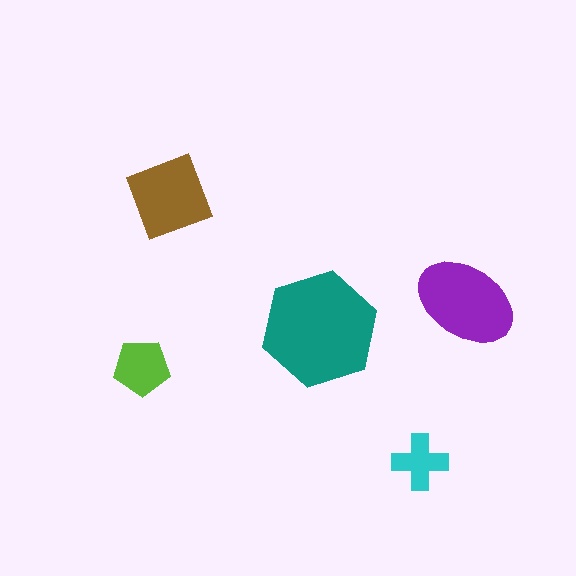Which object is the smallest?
The cyan cross.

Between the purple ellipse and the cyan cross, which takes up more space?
The purple ellipse.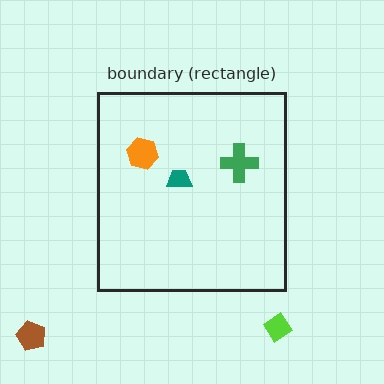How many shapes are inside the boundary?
3 inside, 2 outside.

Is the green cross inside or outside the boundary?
Inside.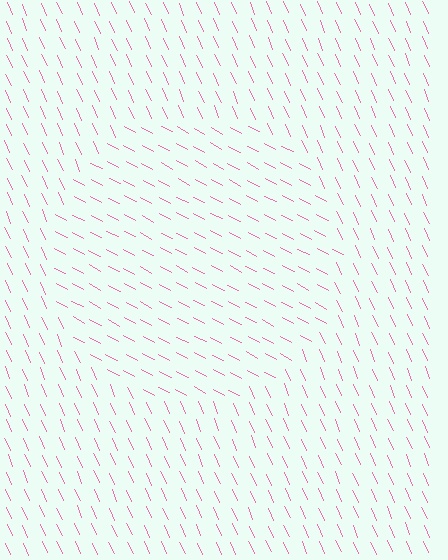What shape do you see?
I see a circle.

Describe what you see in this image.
The image is filled with small pink line segments. A circle region in the image has lines oriented differently from the surrounding lines, creating a visible texture boundary.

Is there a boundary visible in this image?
Yes, there is a texture boundary formed by a change in line orientation.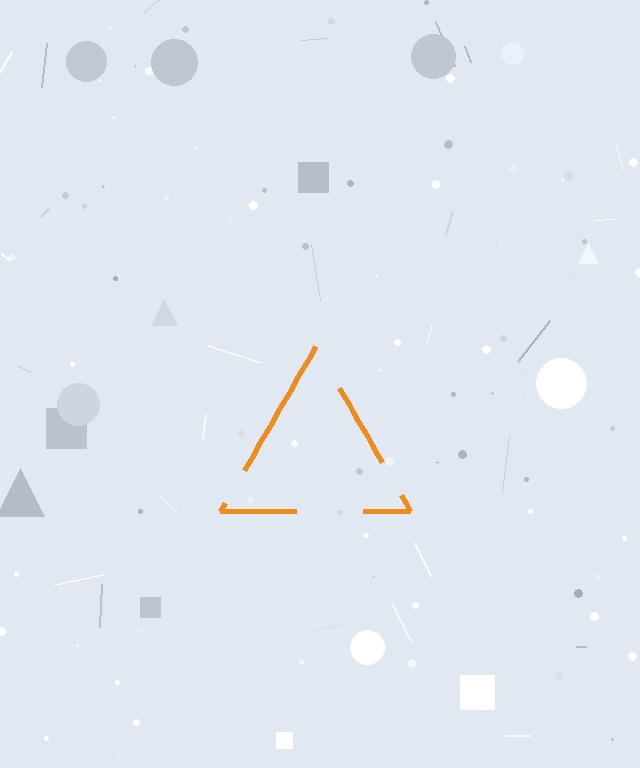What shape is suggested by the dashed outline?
The dashed outline suggests a triangle.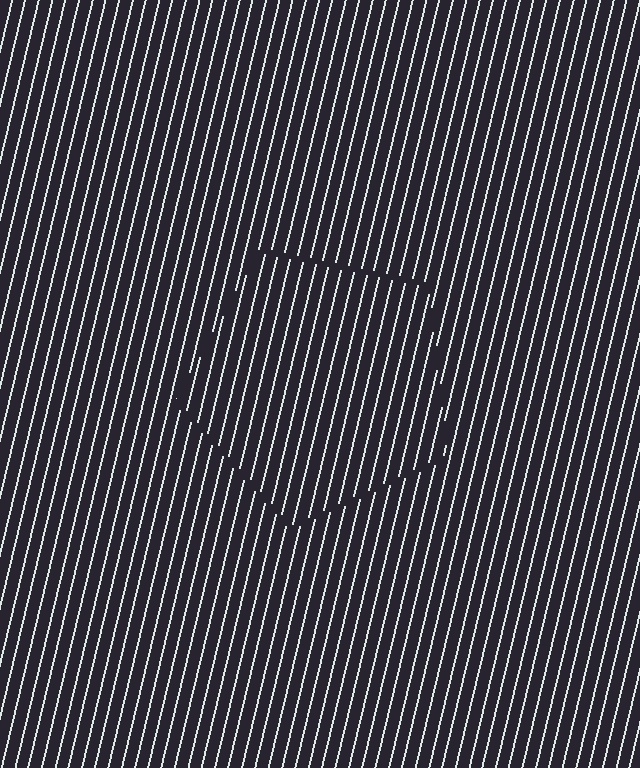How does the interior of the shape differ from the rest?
The interior of the shape contains the same grating, shifted by half a period — the contour is defined by the phase discontinuity where line-ends from the inner and outer gratings abut.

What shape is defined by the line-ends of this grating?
An illusory pentagon. The interior of the shape contains the same grating, shifted by half a period — the contour is defined by the phase discontinuity where line-ends from the inner and outer gratings abut.